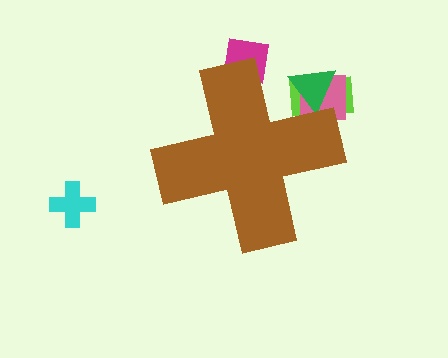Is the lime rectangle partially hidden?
Yes, the lime rectangle is partially hidden behind the brown cross.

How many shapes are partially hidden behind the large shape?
4 shapes are partially hidden.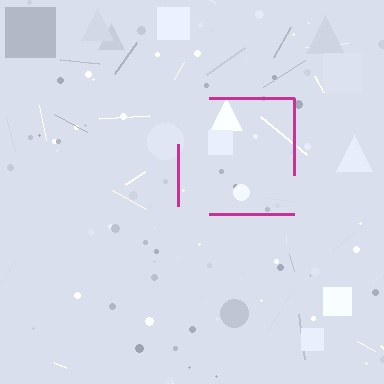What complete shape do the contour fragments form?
The contour fragments form a square.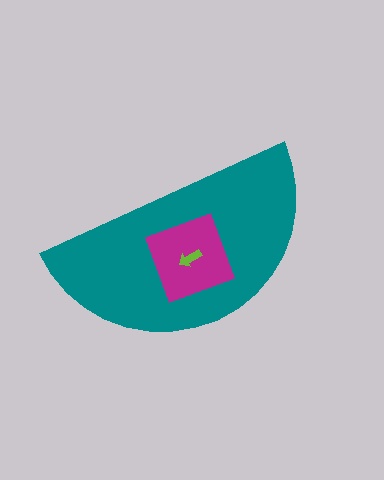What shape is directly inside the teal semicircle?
The magenta diamond.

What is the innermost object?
The lime arrow.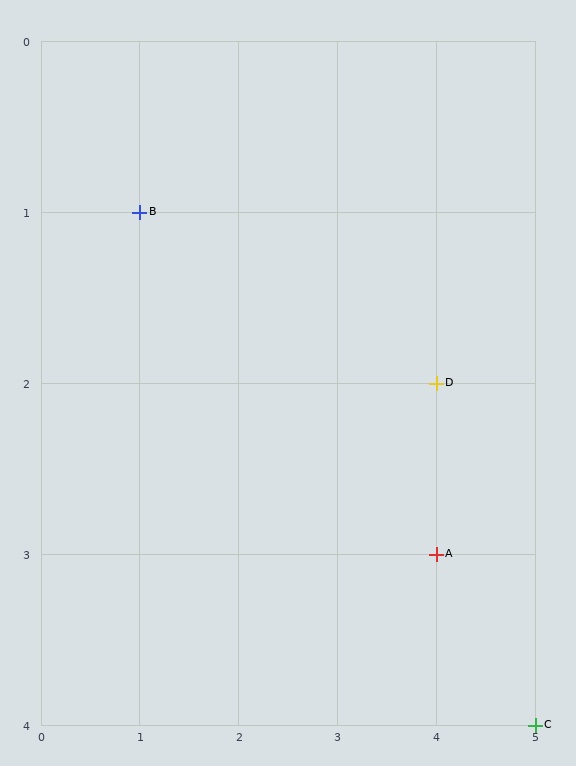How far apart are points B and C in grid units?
Points B and C are 4 columns and 3 rows apart (about 5.0 grid units diagonally).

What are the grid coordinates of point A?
Point A is at grid coordinates (4, 3).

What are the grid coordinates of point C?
Point C is at grid coordinates (5, 4).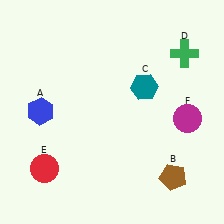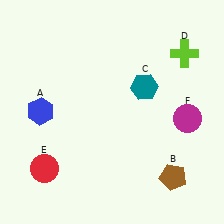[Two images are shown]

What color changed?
The cross (D) changed from green in Image 1 to lime in Image 2.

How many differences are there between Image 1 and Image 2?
There is 1 difference between the two images.